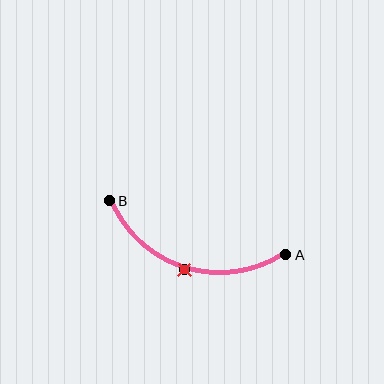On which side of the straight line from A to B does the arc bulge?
The arc bulges below the straight line connecting A and B.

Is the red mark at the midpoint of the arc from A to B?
Yes. The red mark lies on the arc at equal arc-length from both A and B — it is the arc midpoint.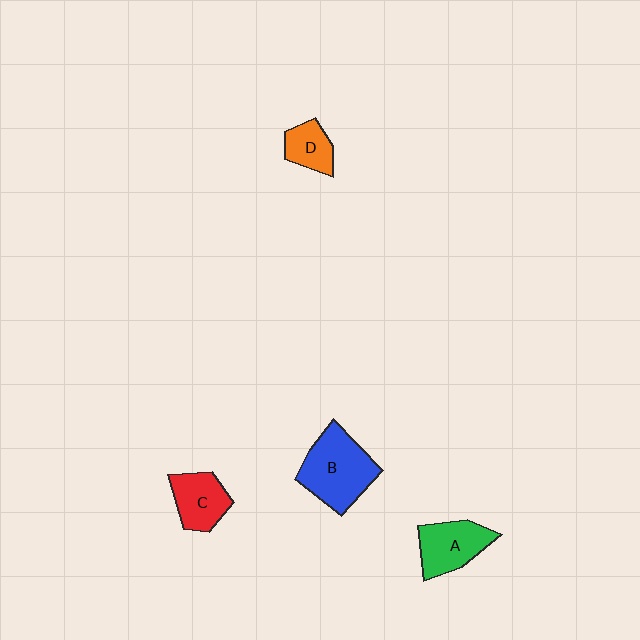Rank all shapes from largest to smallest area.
From largest to smallest: B (blue), A (green), C (red), D (orange).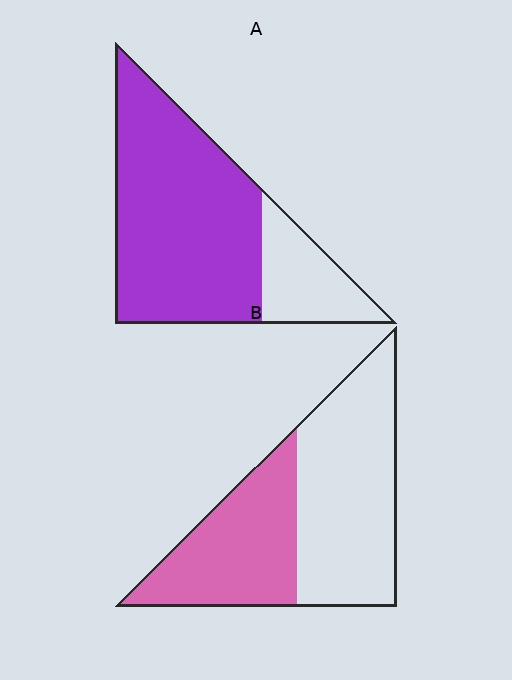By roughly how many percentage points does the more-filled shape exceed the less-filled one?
By roughly 35 percentage points (A over B).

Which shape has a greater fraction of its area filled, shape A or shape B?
Shape A.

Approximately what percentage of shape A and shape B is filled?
A is approximately 75% and B is approximately 40%.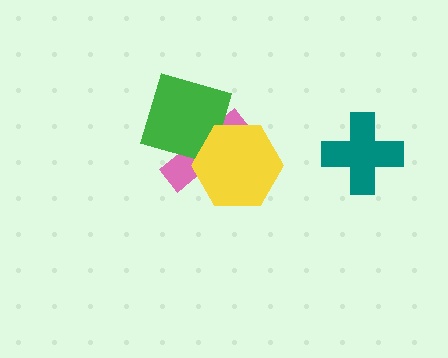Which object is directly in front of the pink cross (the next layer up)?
The green square is directly in front of the pink cross.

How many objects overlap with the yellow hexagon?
2 objects overlap with the yellow hexagon.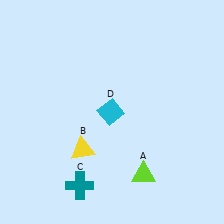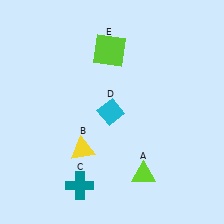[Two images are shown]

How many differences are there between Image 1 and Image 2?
There is 1 difference between the two images.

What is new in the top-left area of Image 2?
A lime square (E) was added in the top-left area of Image 2.